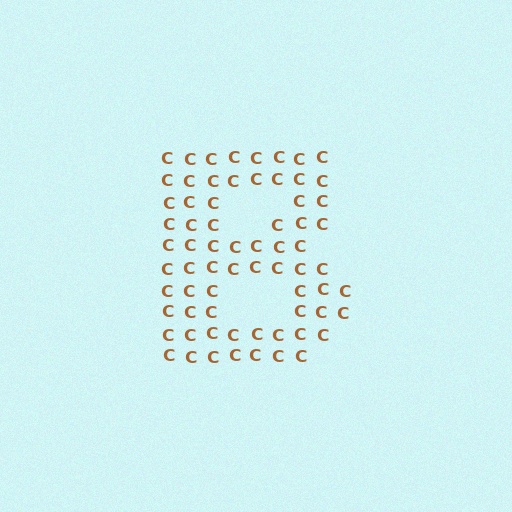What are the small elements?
The small elements are letter C's.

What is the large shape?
The large shape is the letter B.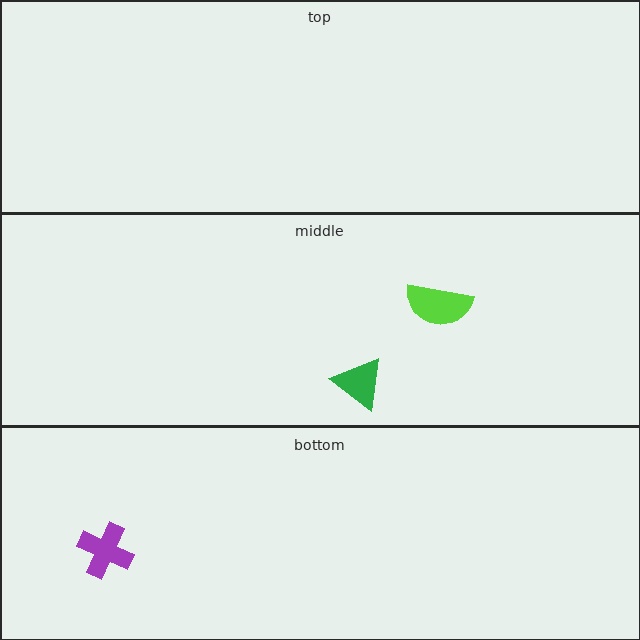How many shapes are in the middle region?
2.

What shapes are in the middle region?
The green triangle, the lime semicircle.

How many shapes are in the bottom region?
1.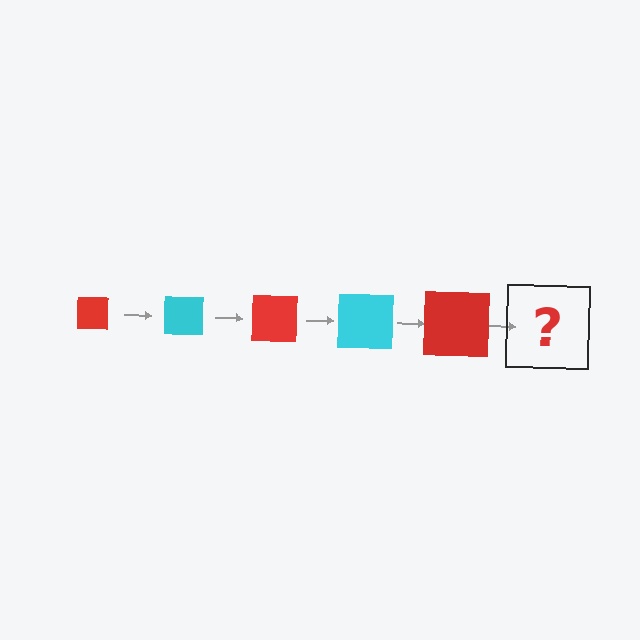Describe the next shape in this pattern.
It should be a cyan square, larger than the previous one.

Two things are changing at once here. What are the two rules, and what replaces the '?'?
The two rules are that the square grows larger each step and the color cycles through red and cyan. The '?' should be a cyan square, larger than the previous one.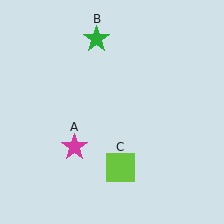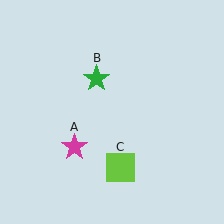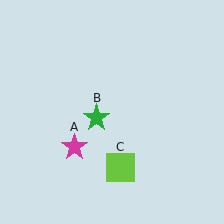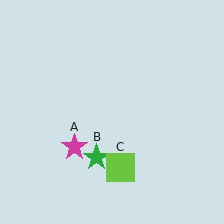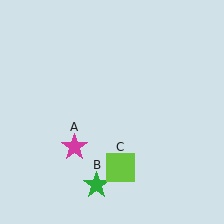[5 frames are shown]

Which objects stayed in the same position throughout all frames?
Magenta star (object A) and lime square (object C) remained stationary.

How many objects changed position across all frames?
1 object changed position: green star (object B).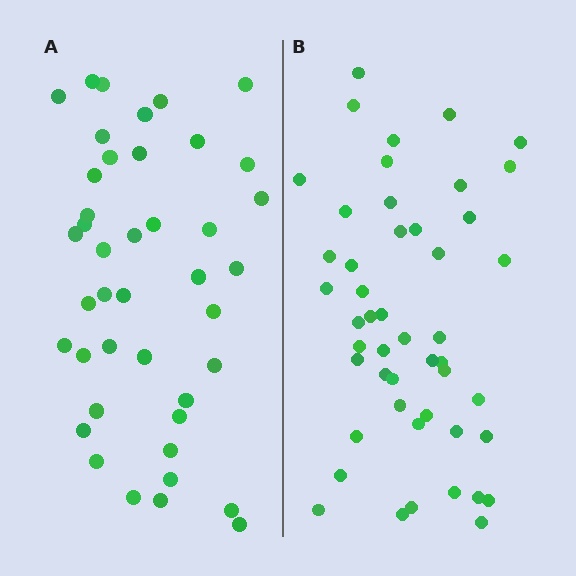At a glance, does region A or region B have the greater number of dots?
Region B (the right region) has more dots.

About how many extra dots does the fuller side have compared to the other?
Region B has about 6 more dots than region A.